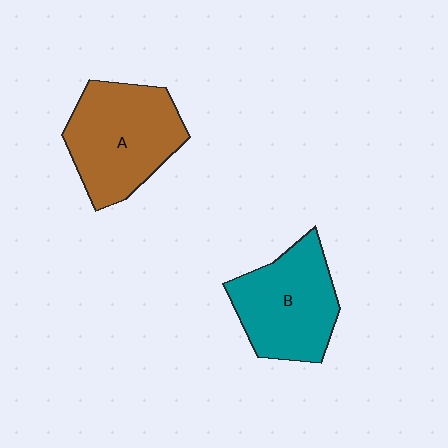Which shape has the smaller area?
Shape B (teal).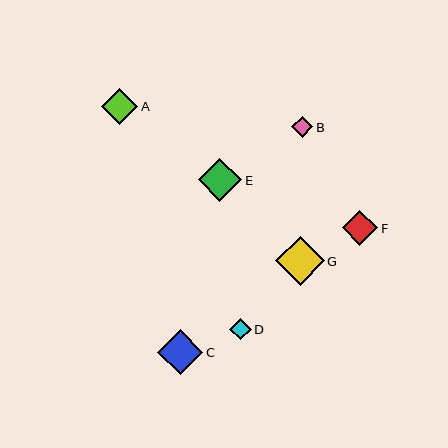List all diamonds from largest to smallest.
From largest to smallest: G, C, E, A, F, D, B.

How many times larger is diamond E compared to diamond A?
Diamond E is approximately 1.2 times the size of diamond A.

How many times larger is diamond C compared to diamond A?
Diamond C is approximately 1.3 times the size of diamond A.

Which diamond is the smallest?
Diamond B is the smallest with a size of approximately 21 pixels.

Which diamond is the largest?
Diamond G is the largest with a size of approximately 49 pixels.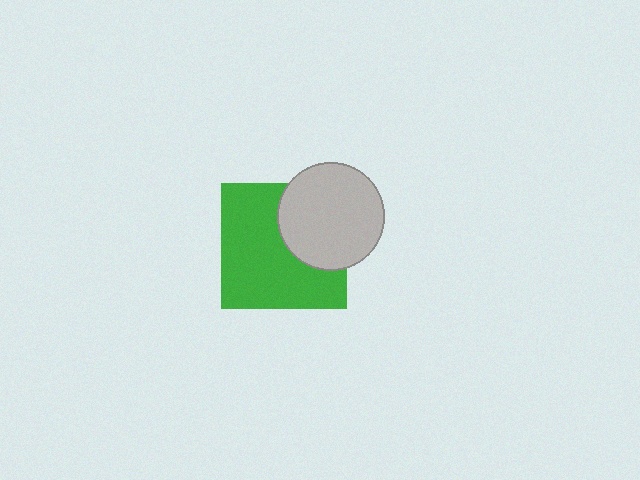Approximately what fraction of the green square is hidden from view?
Roughly 34% of the green square is hidden behind the light gray circle.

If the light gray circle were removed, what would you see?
You would see the complete green square.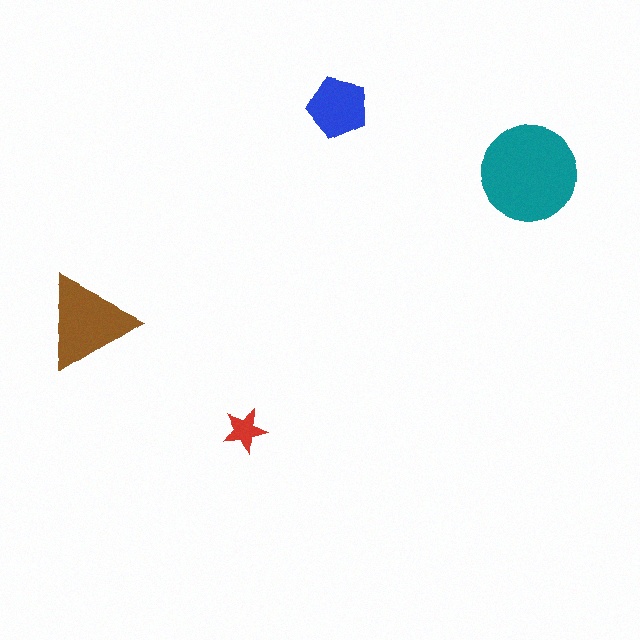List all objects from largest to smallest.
The teal circle, the brown triangle, the blue pentagon, the red star.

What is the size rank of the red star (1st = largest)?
4th.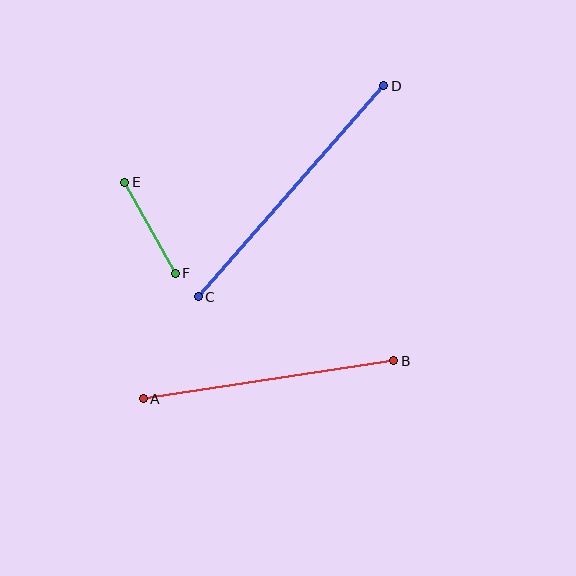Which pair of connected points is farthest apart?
Points C and D are farthest apart.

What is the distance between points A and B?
The distance is approximately 253 pixels.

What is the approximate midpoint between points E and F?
The midpoint is at approximately (150, 228) pixels.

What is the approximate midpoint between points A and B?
The midpoint is at approximately (269, 380) pixels.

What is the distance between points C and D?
The distance is approximately 281 pixels.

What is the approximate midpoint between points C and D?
The midpoint is at approximately (291, 191) pixels.